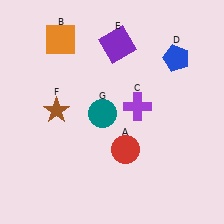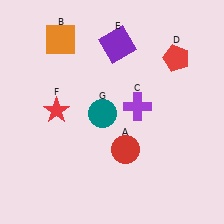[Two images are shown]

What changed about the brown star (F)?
In Image 1, F is brown. In Image 2, it changed to red.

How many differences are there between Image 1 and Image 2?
There are 2 differences between the two images.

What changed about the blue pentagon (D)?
In Image 1, D is blue. In Image 2, it changed to red.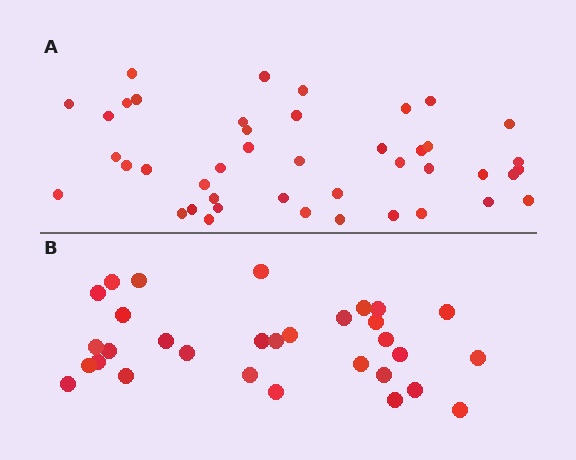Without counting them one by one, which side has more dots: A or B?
Region A (the top region) has more dots.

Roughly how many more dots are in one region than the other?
Region A has roughly 12 or so more dots than region B.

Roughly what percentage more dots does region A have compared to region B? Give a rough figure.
About 40% more.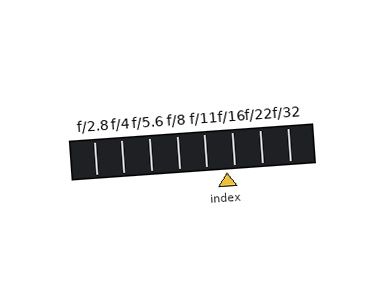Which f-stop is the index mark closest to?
The index mark is closest to f/16.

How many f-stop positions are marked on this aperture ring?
There are 8 f-stop positions marked.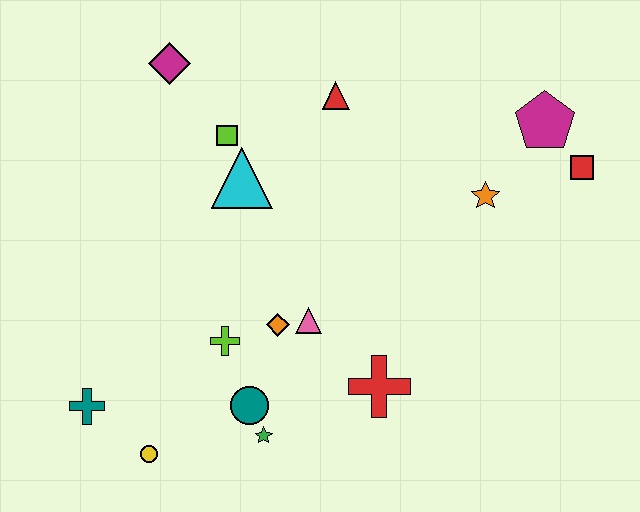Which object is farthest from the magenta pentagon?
The teal cross is farthest from the magenta pentagon.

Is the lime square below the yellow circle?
No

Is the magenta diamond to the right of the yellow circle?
Yes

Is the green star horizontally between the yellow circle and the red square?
Yes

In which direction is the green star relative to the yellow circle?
The green star is to the right of the yellow circle.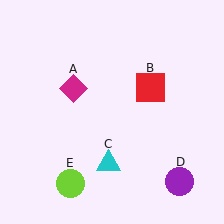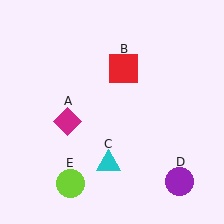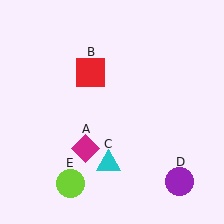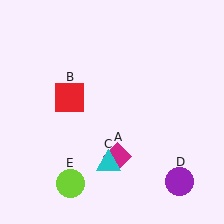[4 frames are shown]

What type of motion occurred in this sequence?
The magenta diamond (object A), red square (object B) rotated counterclockwise around the center of the scene.